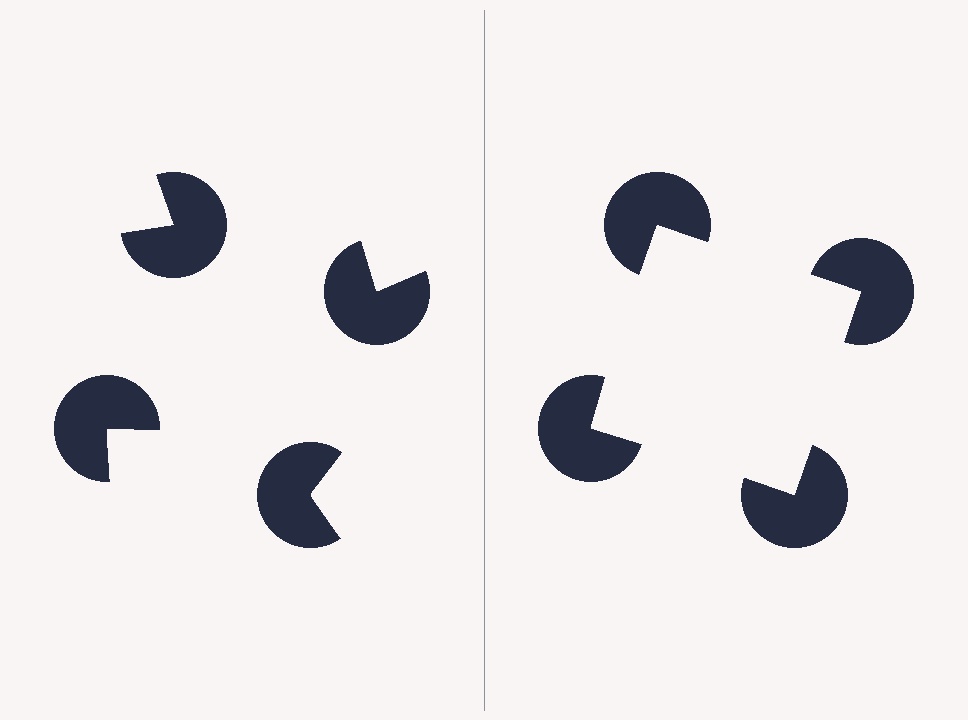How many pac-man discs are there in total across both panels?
8 — 4 on each side.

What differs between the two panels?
The pac-man discs are positioned identically on both sides; only the wedge orientations differ. On the right they align to a square; on the left they are misaligned.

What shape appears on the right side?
An illusory square.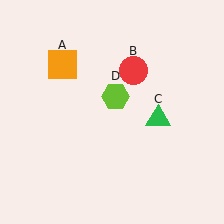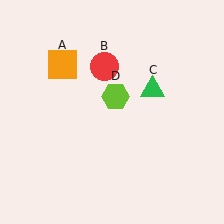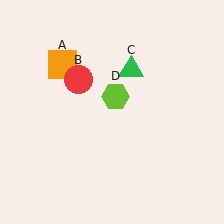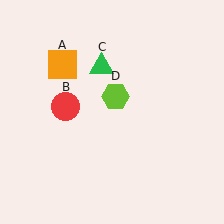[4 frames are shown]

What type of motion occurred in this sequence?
The red circle (object B), green triangle (object C) rotated counterclockwise around the center of the scene.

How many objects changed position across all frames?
2 objects changed position: red circle (object B), green triangle (object C).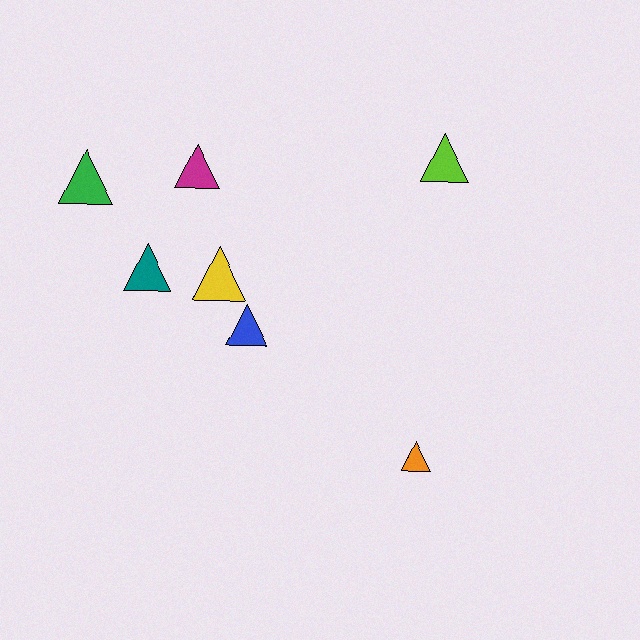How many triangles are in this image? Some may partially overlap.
There are 7 triangles.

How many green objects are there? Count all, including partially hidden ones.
There is 1 green object.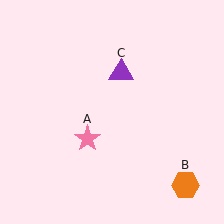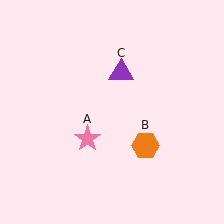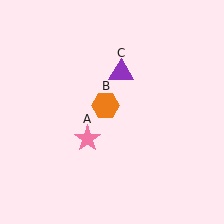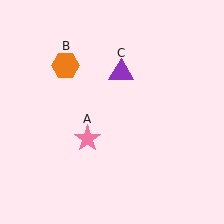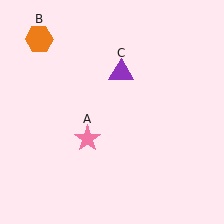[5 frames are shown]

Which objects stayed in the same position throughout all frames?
Pink star (object A) and purple triangle (object C) remained stationary.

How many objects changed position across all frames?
1 object changed position: orange hexagon (object B).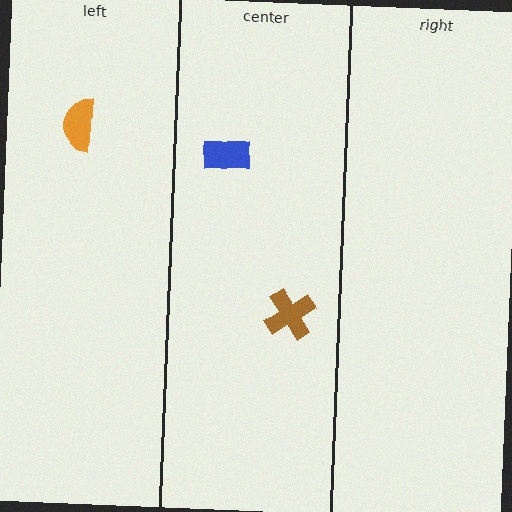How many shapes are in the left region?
1.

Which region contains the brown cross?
The center region.